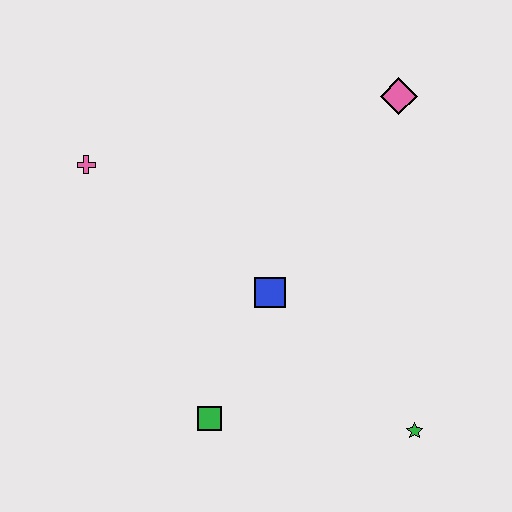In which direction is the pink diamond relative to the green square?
The pink diamond is above the green square.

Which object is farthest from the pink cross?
The green star is farthest from the pink cross.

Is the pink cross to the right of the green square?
No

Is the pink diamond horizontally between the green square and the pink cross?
No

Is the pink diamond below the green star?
No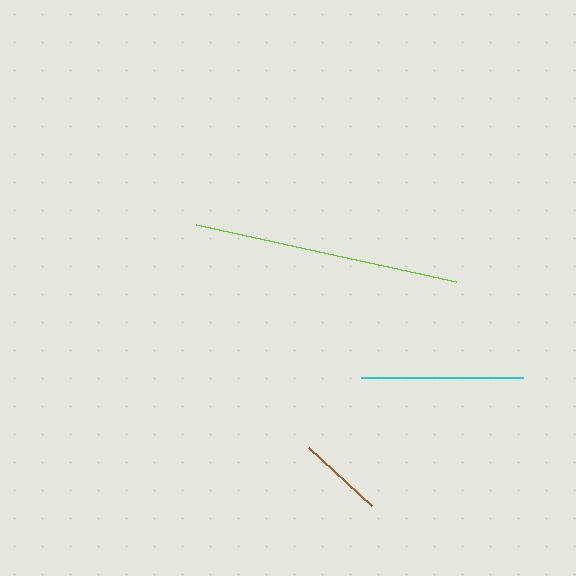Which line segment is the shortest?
The brown line is the shortest at approximately 85 pixels.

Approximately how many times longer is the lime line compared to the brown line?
The lime line is approximately 3.1 times the length of the brown line.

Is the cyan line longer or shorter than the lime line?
The lime line is longer than the cyan line.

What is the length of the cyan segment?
The cyan segment is approximately 162 pixels long.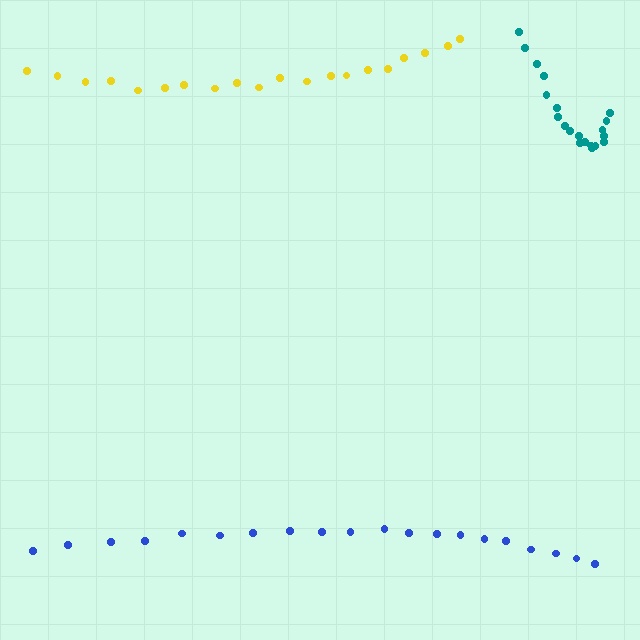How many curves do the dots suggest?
There are 3 distinct paths.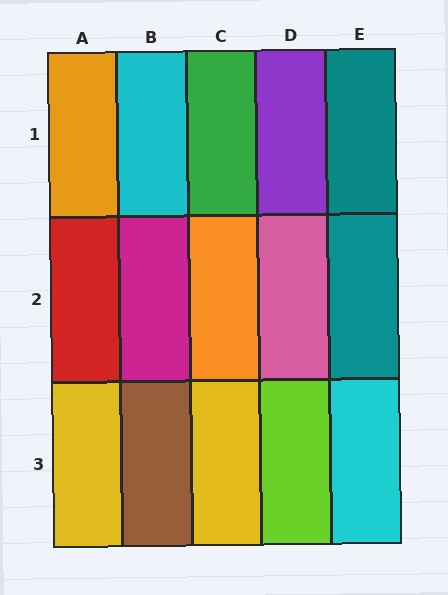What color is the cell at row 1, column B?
Cyan.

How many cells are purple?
1 cell is purple.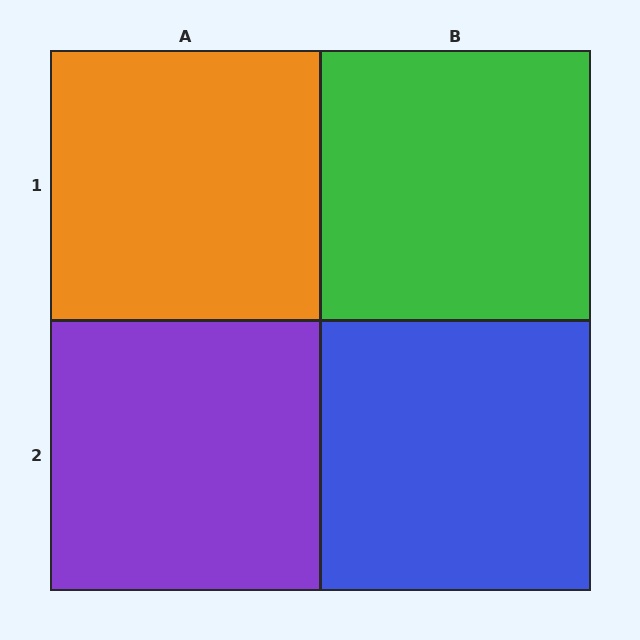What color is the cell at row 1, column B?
Green.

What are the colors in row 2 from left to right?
Purple, blue.